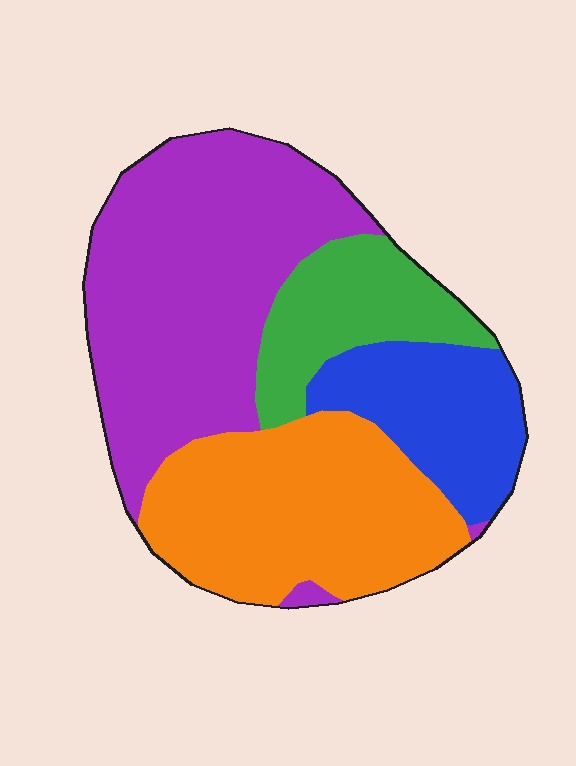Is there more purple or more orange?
Purple.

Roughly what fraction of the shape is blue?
Blue covers 16% of the shape.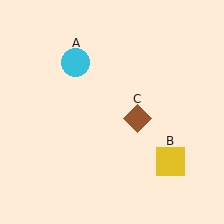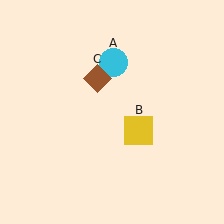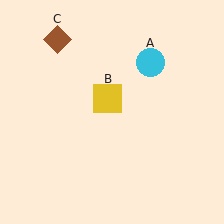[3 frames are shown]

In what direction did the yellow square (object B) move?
The yellow square (object B) moved up and to the left.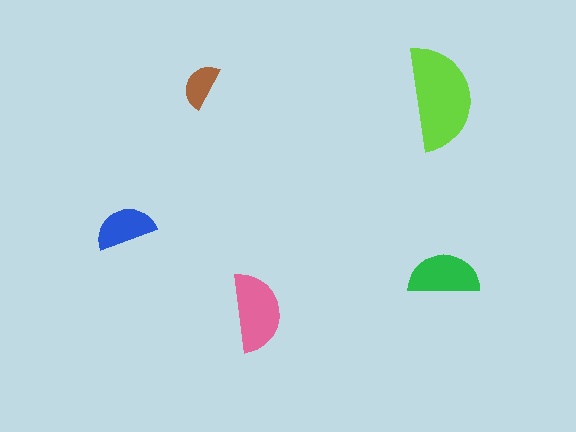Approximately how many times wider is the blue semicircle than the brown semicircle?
About 1.5 times wider.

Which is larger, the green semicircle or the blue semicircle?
The green one.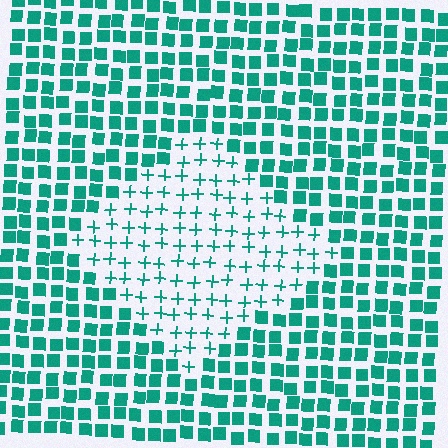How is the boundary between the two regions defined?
The boundary is defined by a change in element shape: plus signs inside vs. squares outside. All elements share the same color and spacing.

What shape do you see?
I see a diamond.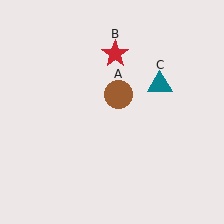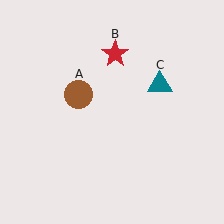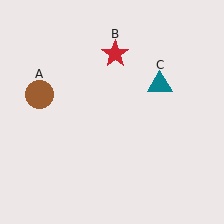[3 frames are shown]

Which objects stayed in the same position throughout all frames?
Red star (object B) and teal triangle (object C) remained stationary.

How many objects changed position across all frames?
1 object changed position: brown circle (object A).